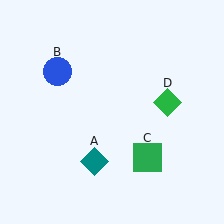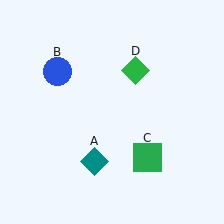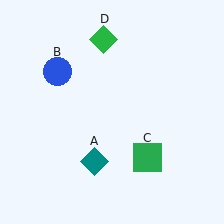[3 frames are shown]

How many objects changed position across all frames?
1 object changed position: green diamond (object D).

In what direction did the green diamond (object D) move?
The green diamond (object D) moved up and to the left.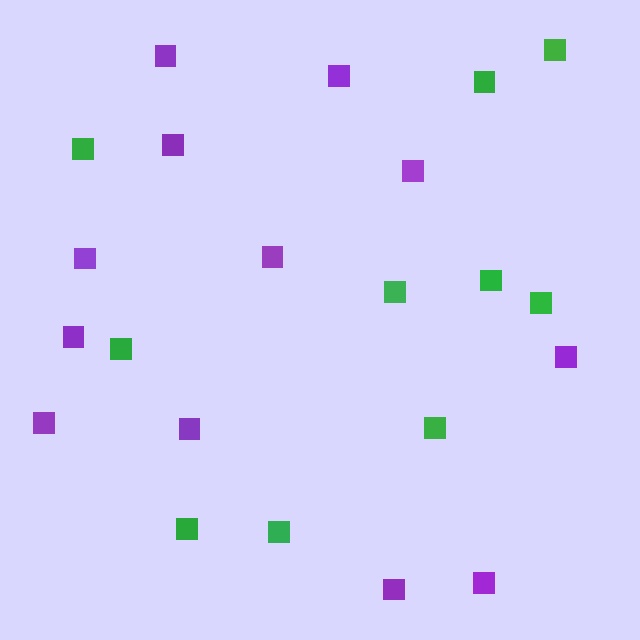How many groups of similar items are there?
There are 2 groups: one group of purple squares (12) and one group of green squares (10).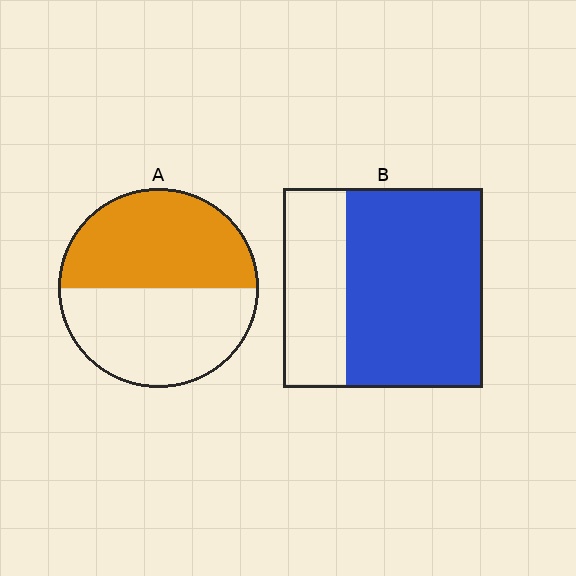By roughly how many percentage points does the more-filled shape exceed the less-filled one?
By roughly 20 percentage points (B over A).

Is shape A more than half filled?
Roughly half.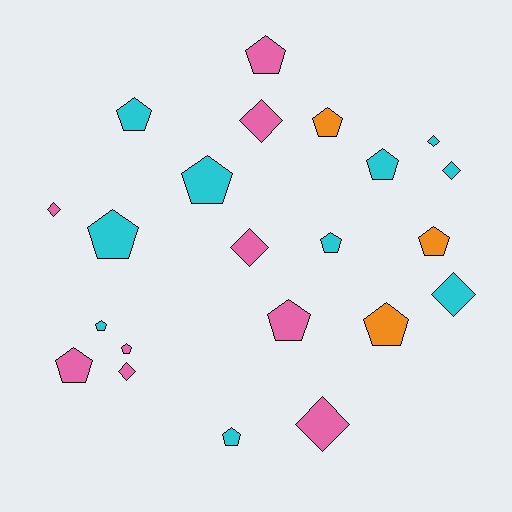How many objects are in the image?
There are 22 objects.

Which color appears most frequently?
Cyan, with 10 objects.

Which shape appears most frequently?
Pentagon, with 14 objects.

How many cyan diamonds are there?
There are 3 cyan diamonds.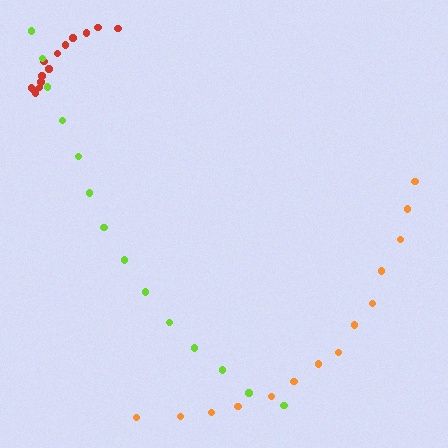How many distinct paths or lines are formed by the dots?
There are 3 distinct paths.